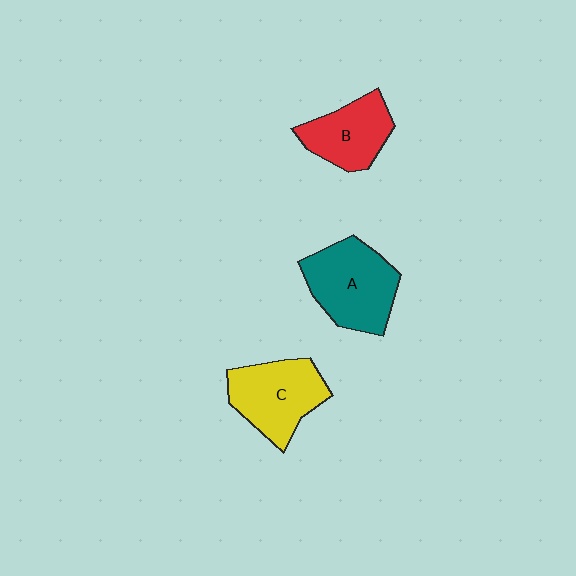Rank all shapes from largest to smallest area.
From largest to smallest: A (teal), C (yellow), B (red).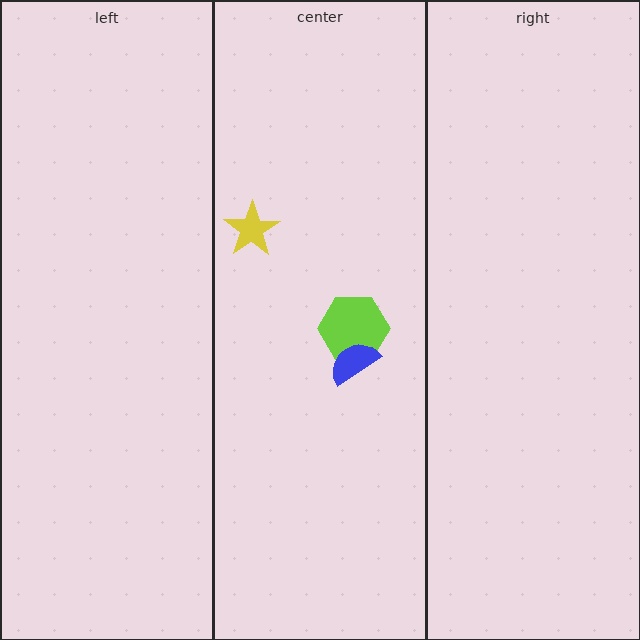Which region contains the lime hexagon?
The center region.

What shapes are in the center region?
The yellow star, the lime hexagon, the blue semicircle.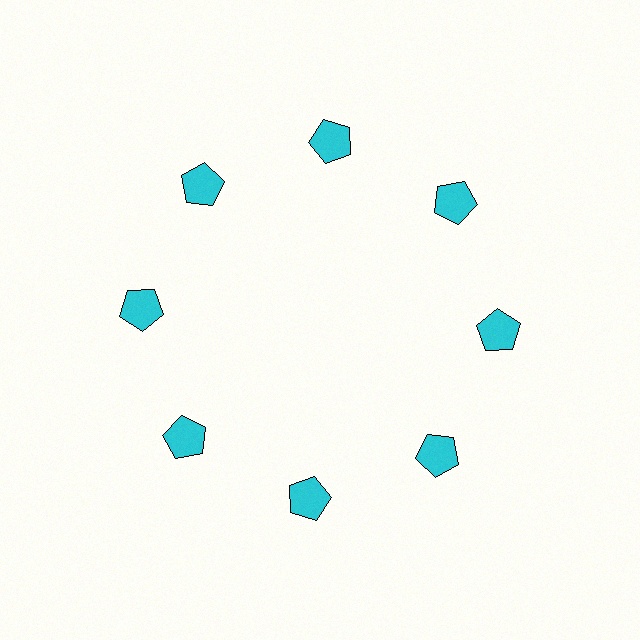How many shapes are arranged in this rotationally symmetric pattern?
There are 8 shapes, arranged in 8 groups of 1.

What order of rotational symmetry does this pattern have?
This pattern has 8-fold rotational symmetry.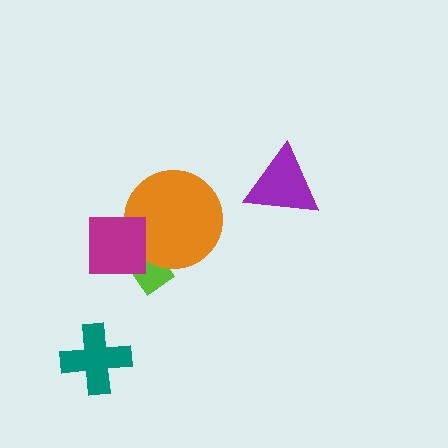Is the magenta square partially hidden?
No, no other shape covers it.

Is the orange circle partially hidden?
Yes, it is partially covered by another shape.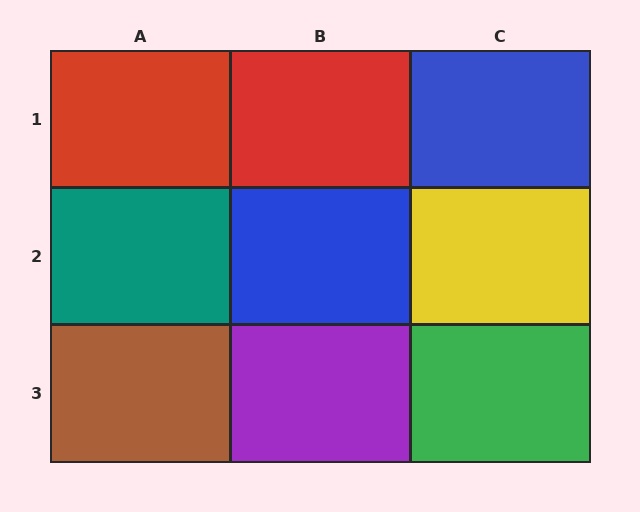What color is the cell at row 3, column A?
Brown.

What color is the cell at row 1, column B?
Red.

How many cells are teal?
1 cell is teal.